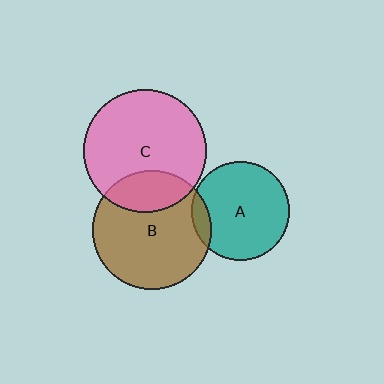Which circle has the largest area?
Circle C (pink).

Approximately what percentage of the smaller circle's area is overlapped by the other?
Approximately 10%.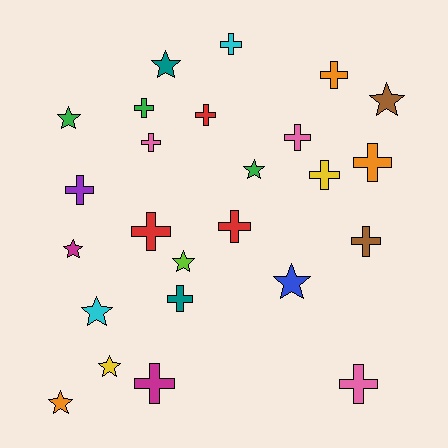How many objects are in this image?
There are 25 objects.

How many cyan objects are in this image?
There are 2 cyan objects.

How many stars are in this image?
There are 10 stars.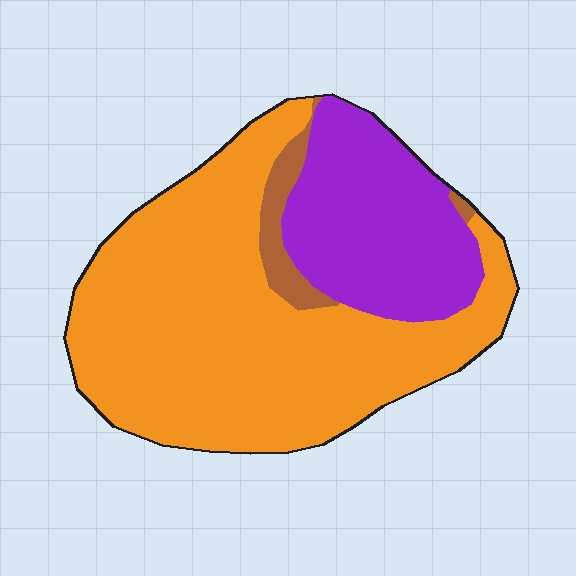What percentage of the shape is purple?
Purple covers about 25% of the shape.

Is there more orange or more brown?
Orange.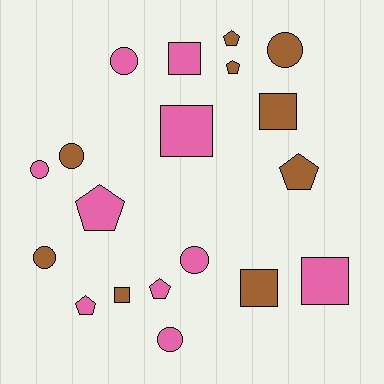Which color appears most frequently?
Pink, with 10 objects.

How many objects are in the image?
There are 19 objects.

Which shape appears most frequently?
Circle, with 7 objects.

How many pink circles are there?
There are 4 pink circles.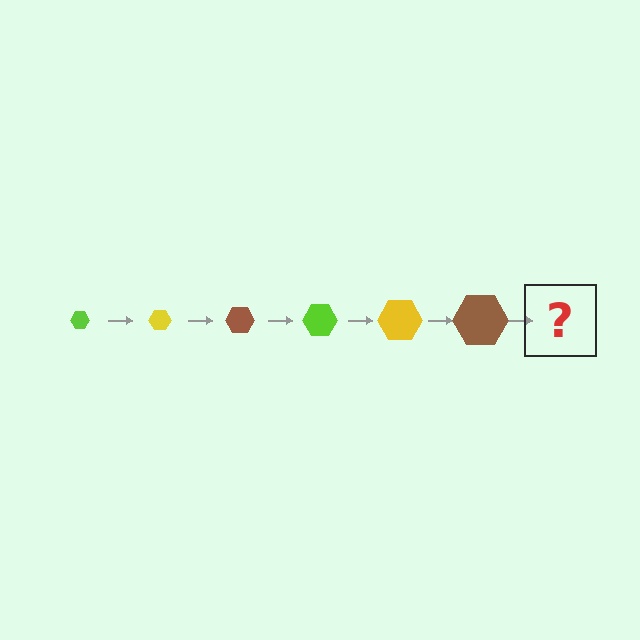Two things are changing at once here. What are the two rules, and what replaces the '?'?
The two rules are that the hexagon grows larger each step and the color cycles through lime, yellow, and brown. The '?' should be a lime hexagon, larger than the previous one.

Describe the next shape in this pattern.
It should be a lime hexagon, larger than the previous one.